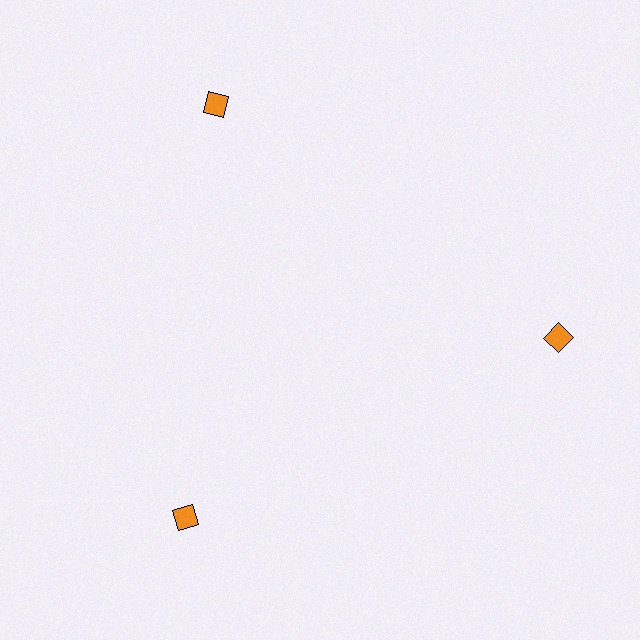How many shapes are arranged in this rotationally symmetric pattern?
There are 3 shapes, arranged in 3 groups of 1.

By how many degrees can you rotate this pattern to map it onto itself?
The pattern maps onto itself every 120 degrees of rotation.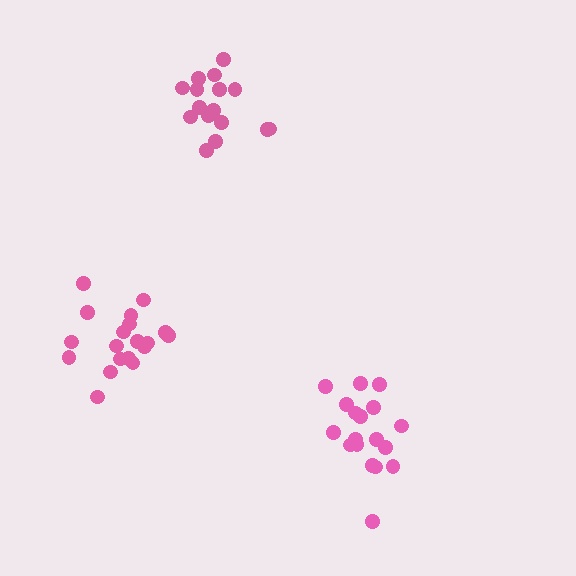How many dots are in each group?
Group 1: 18 dots, Group 2: 19 dots, Group 3: 16 dots (53 total).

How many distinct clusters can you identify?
There are 3 distinct clusters.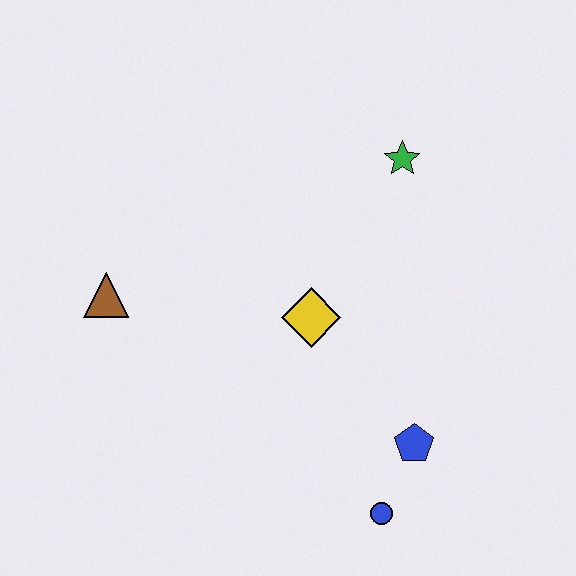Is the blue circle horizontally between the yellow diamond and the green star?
Yes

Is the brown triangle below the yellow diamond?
No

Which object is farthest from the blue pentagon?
The brown triangle is farthest from the blue pentagon.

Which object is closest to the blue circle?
The blue pentagon is closest to the blue circle.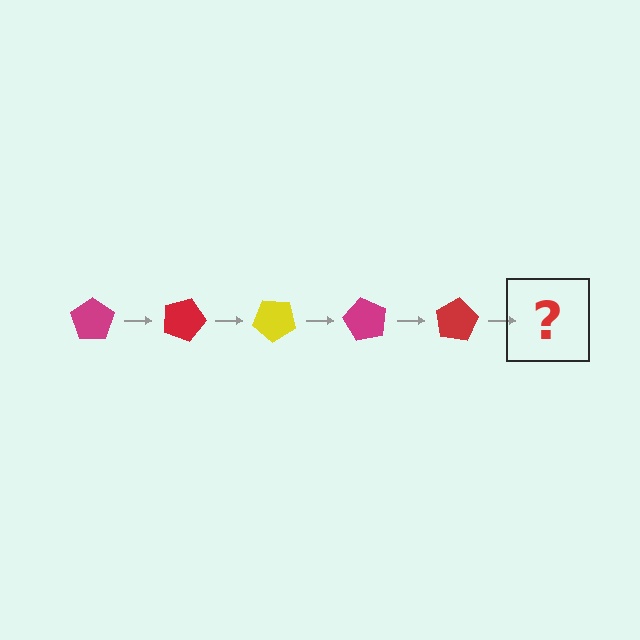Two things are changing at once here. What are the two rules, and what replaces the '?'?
The two rules are that it rotates 20 degrees each step and the color cycles through magenta, red, and yellow. The '?' should be a yellow pentagon, rotated 100 degrees from the start.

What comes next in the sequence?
The next element should be a yellow pentagon, rotated 100 degrees from the start.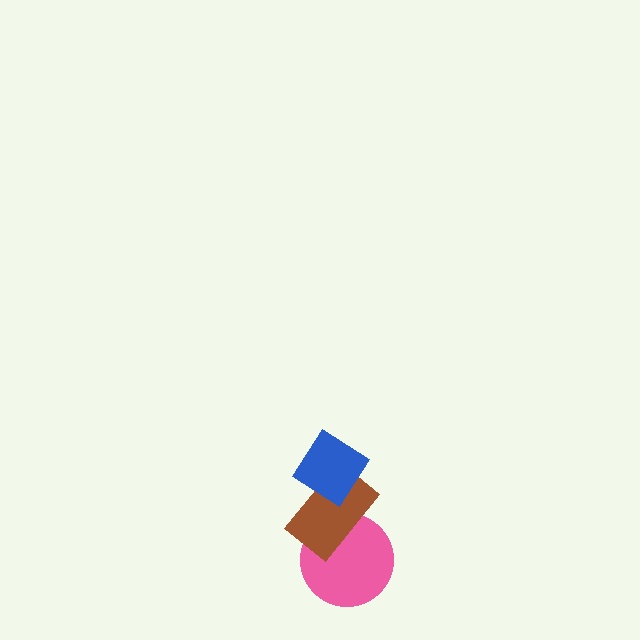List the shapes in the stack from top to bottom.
From top to bottom: the blue diamond, the brown rectangle, the pink circle.